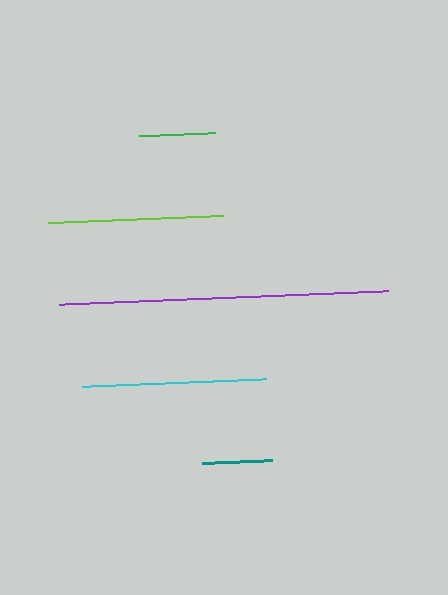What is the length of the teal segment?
The teal segment is approximately 70 pixels long.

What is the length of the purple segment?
The purple segment is approximately 329 pixels long.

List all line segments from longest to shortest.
From longest to shortest: purple, cyan, lime, green, teal.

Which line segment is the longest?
The purple line is the longest at approximately 329 pixels.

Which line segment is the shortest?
The teal line is the shortest at approximately 70 pixels.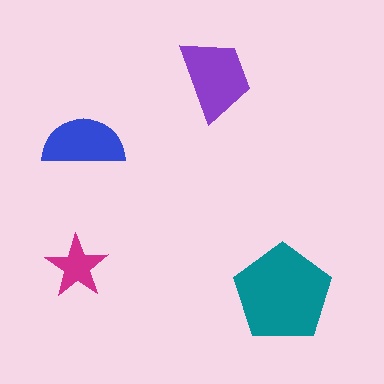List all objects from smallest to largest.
The magenta star, the blue semicircle, the purple trapezoid, the teal pentagon.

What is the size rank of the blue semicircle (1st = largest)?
3rd.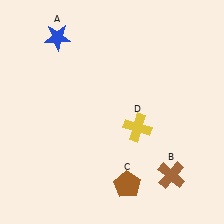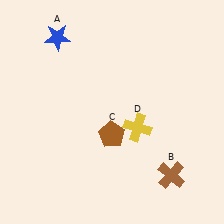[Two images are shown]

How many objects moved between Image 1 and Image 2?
1 object moved between the two images.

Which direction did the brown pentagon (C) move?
The brown pentagon (C) moved up.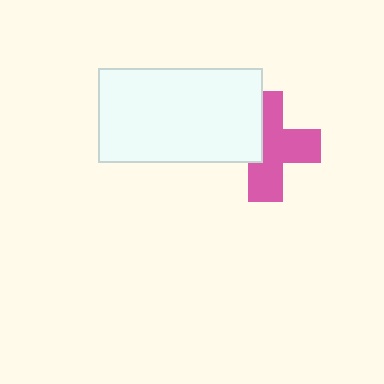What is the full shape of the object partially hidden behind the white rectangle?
The partially hidden object is a pink cross.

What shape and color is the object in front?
The object in front is a white rectangle.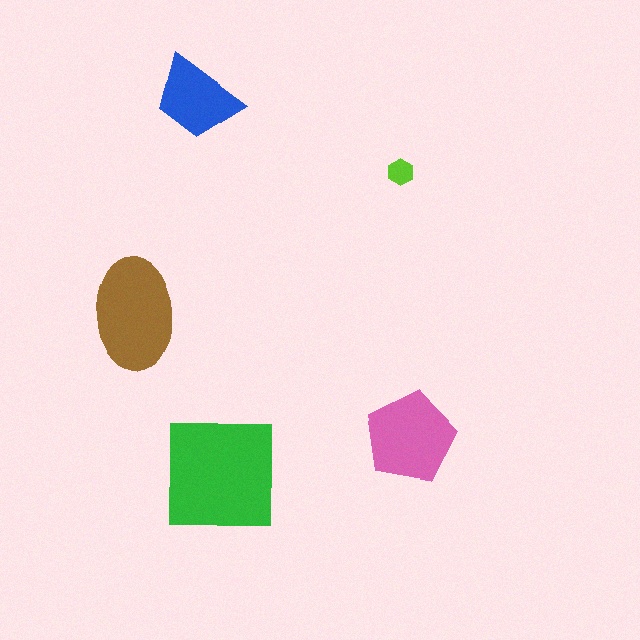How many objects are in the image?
There are 5 objects in the image.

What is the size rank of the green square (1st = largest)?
1st.